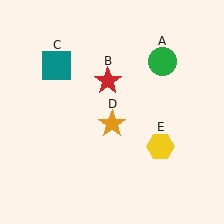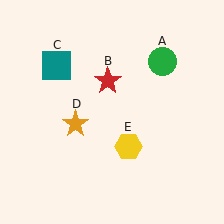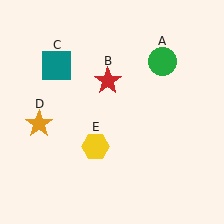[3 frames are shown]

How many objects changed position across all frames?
2 objects changed position: orange star (object D), yellow hexagon (object E).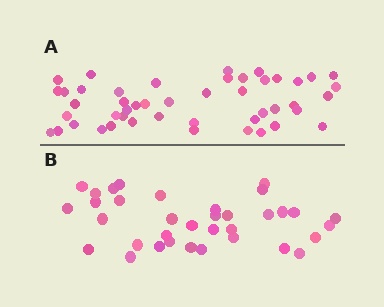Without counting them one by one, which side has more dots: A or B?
Region A (the top region) has more dots.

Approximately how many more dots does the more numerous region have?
Region A has roughly 12 or so more dots than region B.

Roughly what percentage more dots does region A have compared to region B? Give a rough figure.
About 35% more.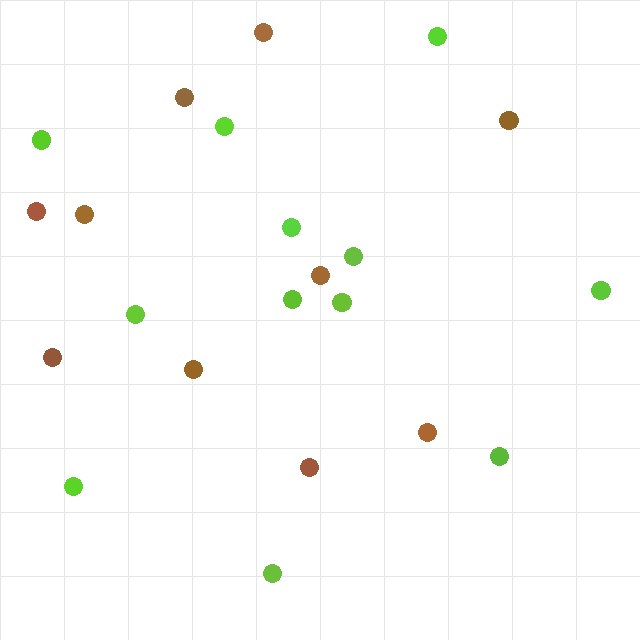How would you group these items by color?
There are 2 groups: one group of brown circles (10) and one group of lime circles (12).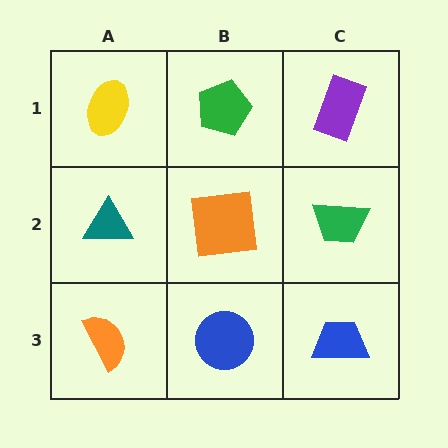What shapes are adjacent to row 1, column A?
A teal triangle (row 2, column A), a green pentagon (row 1, column B).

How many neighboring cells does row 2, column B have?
4.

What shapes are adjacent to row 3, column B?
An orange square (row 2, column B), an orange semicircle (row 3, column A), a blue trapezoid (row 3, column C).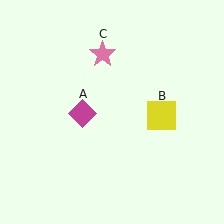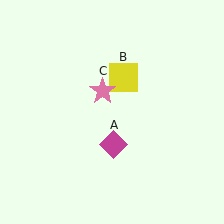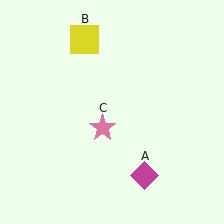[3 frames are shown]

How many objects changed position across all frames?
3 objects changed position: magenta diamond (object A), yellow square (object B), pink star (object C).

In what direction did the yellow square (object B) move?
The yellow square (object B) moved up and to the left.